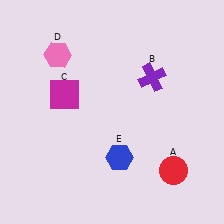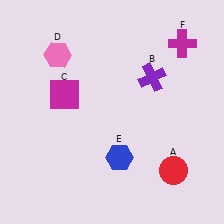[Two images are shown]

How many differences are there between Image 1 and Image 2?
There is 1 difference between the two images.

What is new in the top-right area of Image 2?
A magenta cross (F) was added in the top-right area of Image 2.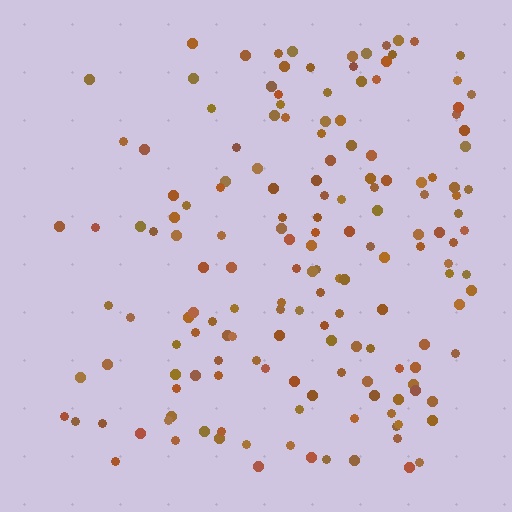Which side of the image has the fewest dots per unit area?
The left.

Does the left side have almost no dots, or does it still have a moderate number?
Still a moderate number, just noticeably fewer than the right.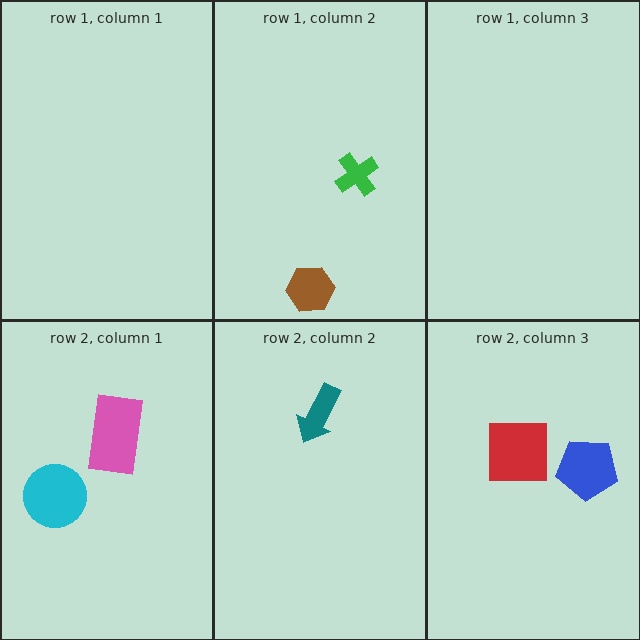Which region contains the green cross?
The row 1, column 2 region.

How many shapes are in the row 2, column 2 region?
1.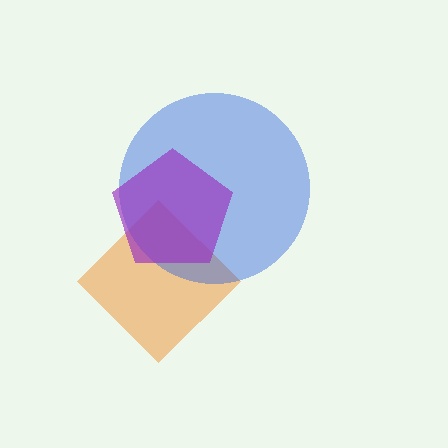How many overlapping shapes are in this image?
There are 3 overlapping shapes in the image.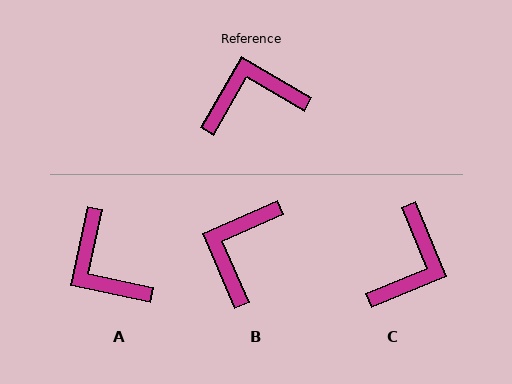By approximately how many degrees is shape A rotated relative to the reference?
Approximately 108 degrees counter-clockwise.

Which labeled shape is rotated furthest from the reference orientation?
C, about 127 degrees away.